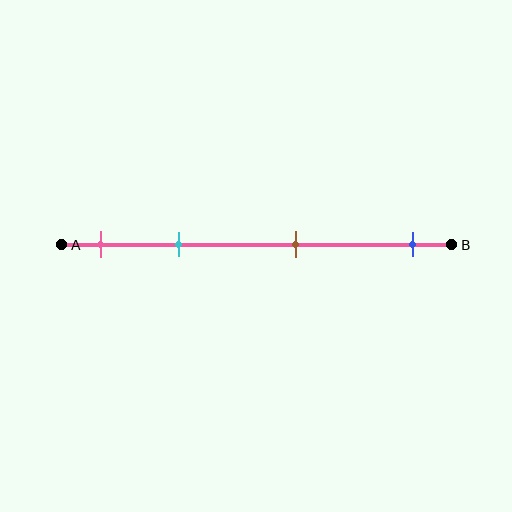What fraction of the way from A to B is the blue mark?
The blue mark is approximately 90% (0.9) of the way from A to B.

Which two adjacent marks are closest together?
The pink and cyan marks are the closest adjacent pair.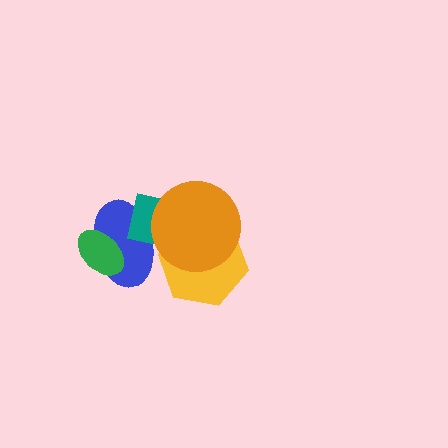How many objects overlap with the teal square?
3 objects overlap with the teal square.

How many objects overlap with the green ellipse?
1 object overlaps with the green ellipse.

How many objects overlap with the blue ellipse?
3 objects overlap with the blue ellipse.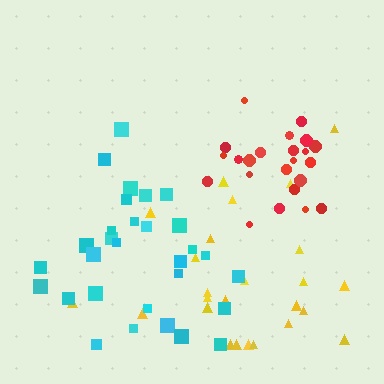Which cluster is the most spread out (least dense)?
Yellow.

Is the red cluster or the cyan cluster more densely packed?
Red.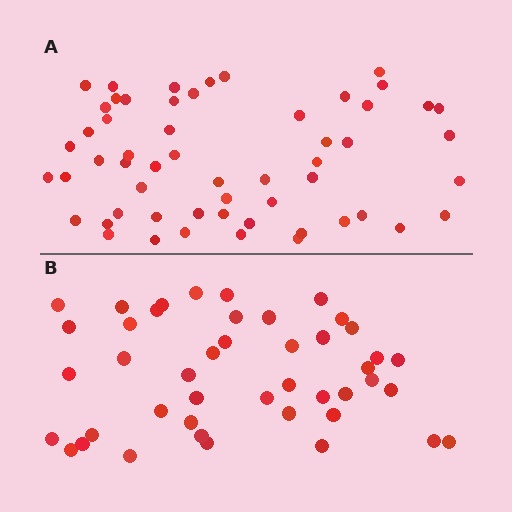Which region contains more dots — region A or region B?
Region A (the top region) has more dots.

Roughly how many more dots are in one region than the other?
Region A has roughly 12 or so more dots than region B.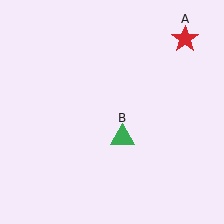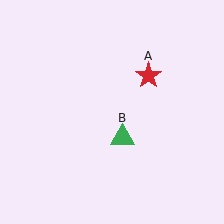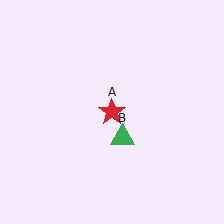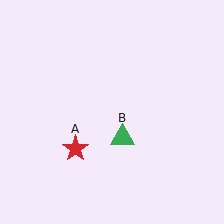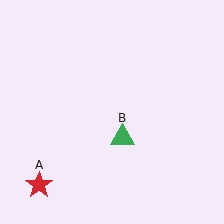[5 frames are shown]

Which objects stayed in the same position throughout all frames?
Green triangle (object B) remained stationary.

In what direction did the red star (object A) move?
The red star (object A) moved down and to the left.